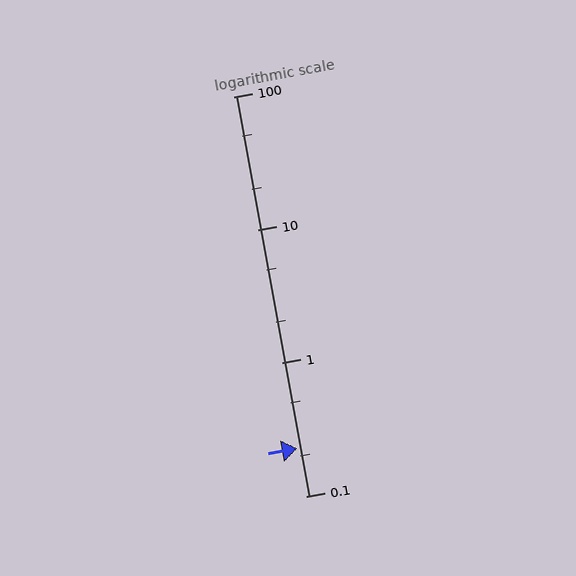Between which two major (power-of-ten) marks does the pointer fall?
The pointer is between 0.1 and 1.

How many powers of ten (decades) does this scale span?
The scale spans 3 decades, from 0.1 to 100.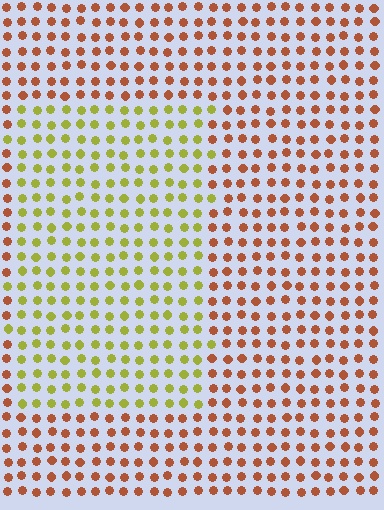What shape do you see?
I see a rectangle.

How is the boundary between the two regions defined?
The boundary is defined purely by a slight shift in hue (about 56 degrees). Spacing, size, and orientation are identical on both sides.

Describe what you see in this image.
The image is filled with small brown elements in a uniform arrangement. A rectangle-shaped region is visible where the elements are tinted to a slightly different hue, forming a subtle color boundary.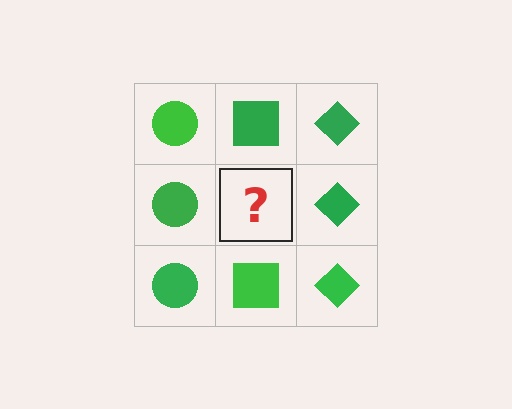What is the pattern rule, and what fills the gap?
The rule is that each column has a consistent shape. The gap should be filled with a green square.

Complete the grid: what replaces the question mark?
The question mark should be replaced with a green square.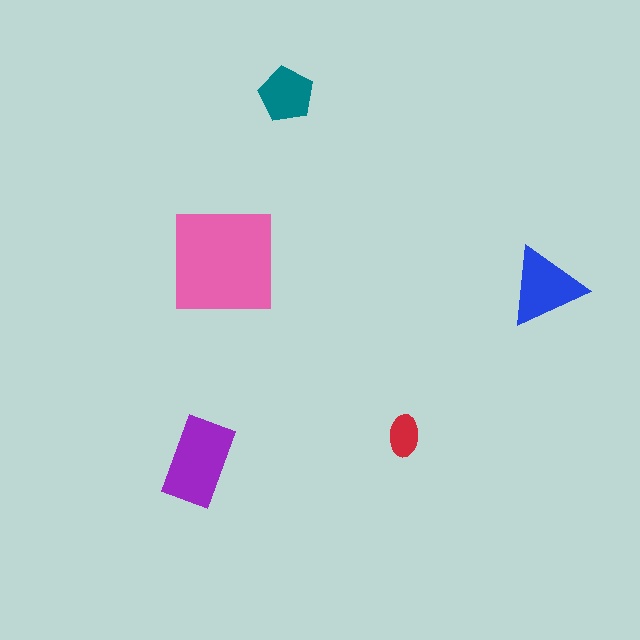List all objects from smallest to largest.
The red ellipse, the teal pentagon, the blue triangle, the purple rectangle, the pink square.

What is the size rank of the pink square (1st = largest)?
1st.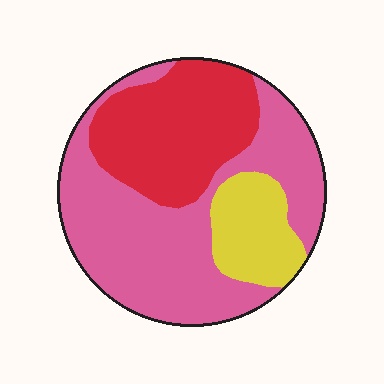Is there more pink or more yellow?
Pink.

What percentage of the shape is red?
Red takes up about one third (1/3) of the shape.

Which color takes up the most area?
Pink, at roughly 55%.